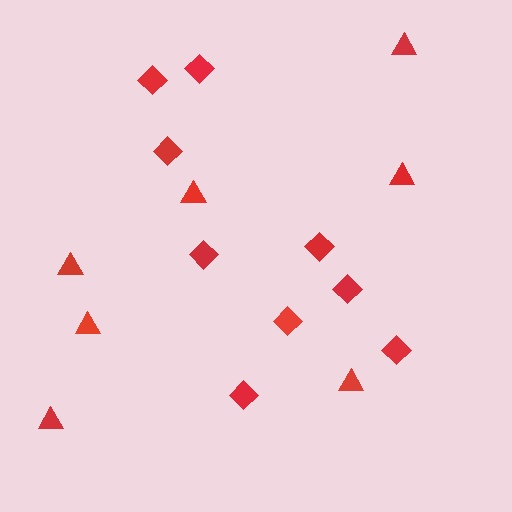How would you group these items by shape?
There are 2 groups: one group of diamonds (9) and one group of triangles (7).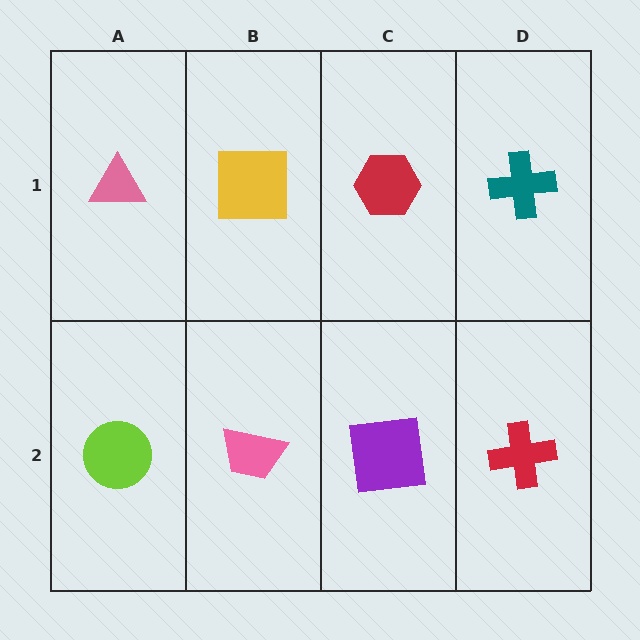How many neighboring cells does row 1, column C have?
3.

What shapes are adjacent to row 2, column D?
A teal cross (row 1, column D), a purple square (row 2, column C).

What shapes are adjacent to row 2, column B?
A yellow square (row 1, column B), a lime circle (row 2, column A), a purple square (row 2, column C).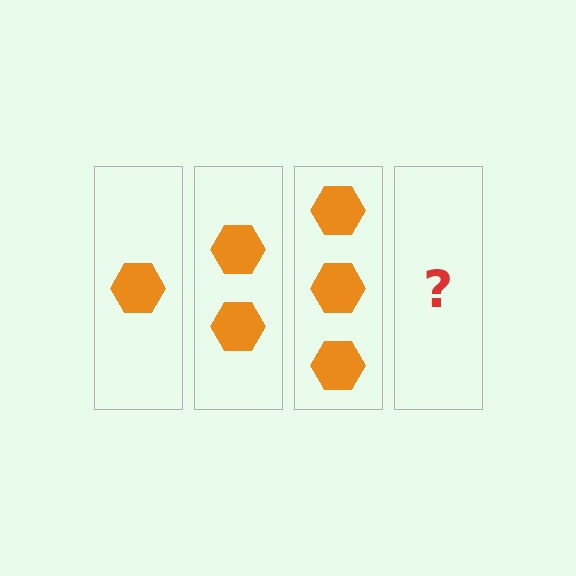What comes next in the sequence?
The next element should be 4 hexagons.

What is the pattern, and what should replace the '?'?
The pattern is that each step adds one more hexagon. The '?' should be 4 hexagons.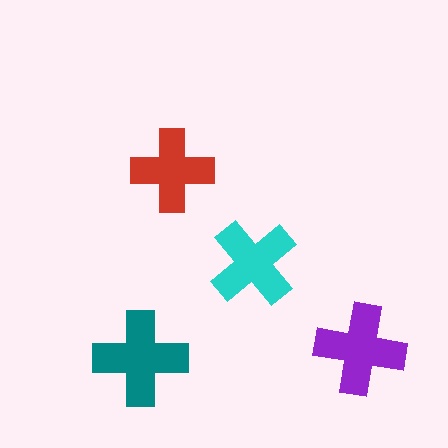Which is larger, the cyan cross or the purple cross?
The purple one.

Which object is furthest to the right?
The purple cross is rightmost.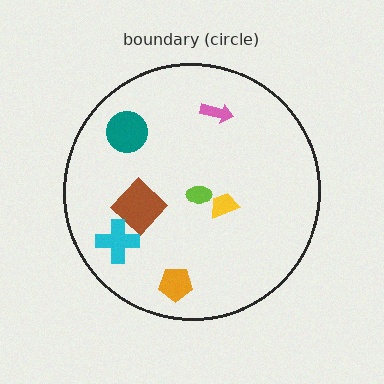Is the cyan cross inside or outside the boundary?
Inside.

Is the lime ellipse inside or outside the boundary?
Inside.